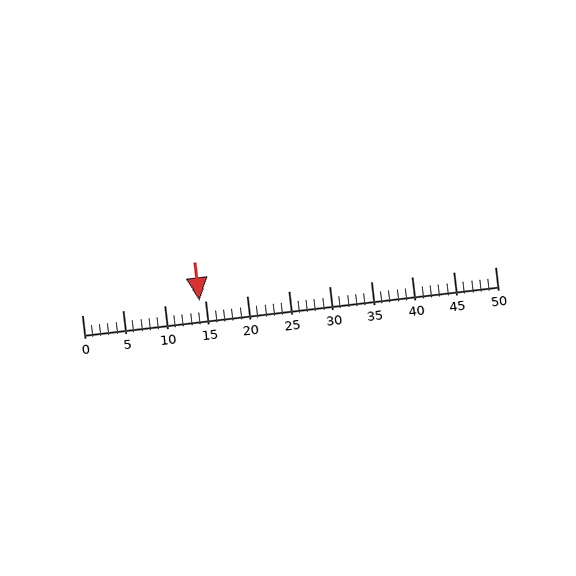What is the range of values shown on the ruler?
The ruler shows values from 0 to 50.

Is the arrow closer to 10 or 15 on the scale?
The arrow is closer to 15.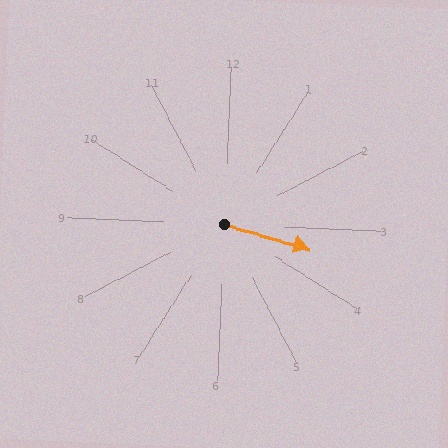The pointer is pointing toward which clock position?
Roughly 3 o'clock.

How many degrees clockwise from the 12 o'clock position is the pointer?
Approximately 104 degrees.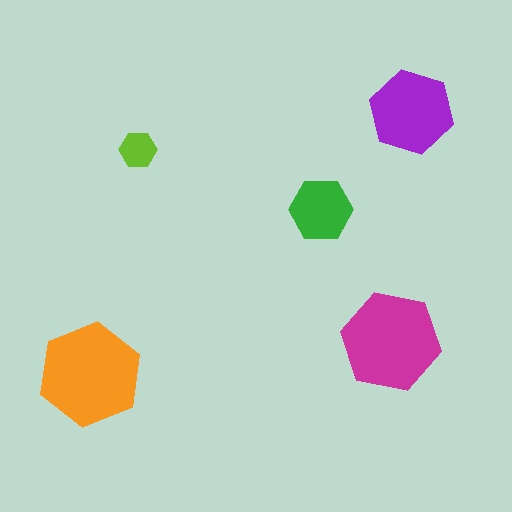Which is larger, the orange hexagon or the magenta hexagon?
The orange one.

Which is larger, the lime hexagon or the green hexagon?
The green one.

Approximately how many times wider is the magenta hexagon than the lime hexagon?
About 2.5 times wider.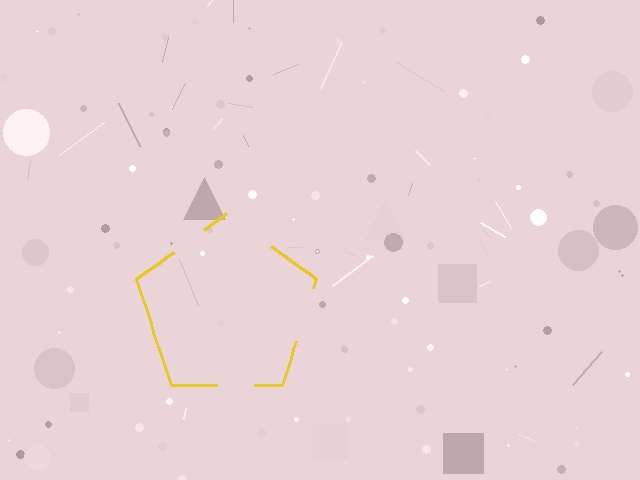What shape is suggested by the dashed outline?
The dashed outline suggests a pentagon.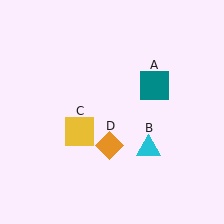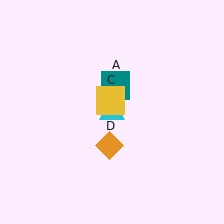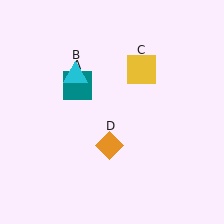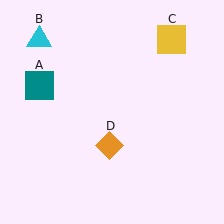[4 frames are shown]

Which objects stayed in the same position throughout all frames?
Orange diamond (object D) remained stationary.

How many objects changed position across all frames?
3 objects changed position: teal square (object A), cyan triangle (object B), yellow square (object C).